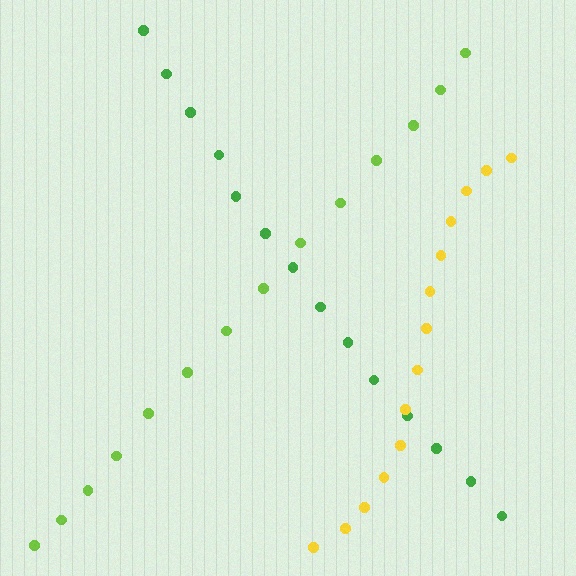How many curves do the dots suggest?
There are 3 distinct paths.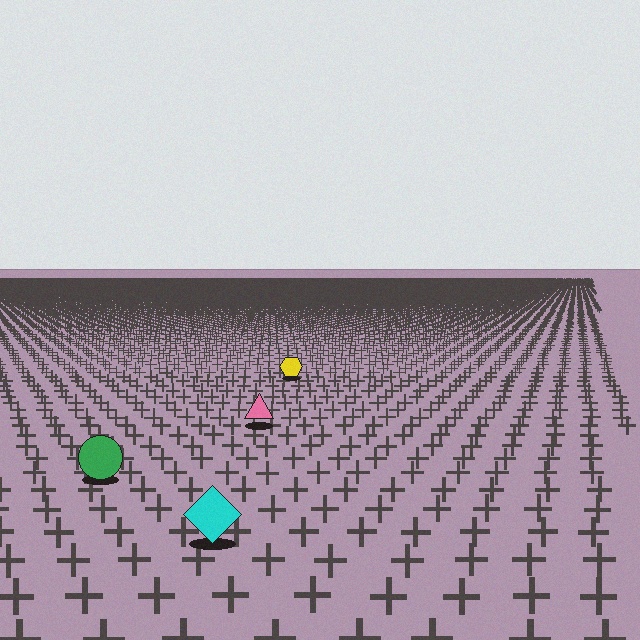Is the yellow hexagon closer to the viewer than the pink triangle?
No. The pink triangle is closer — you can tell from the texture gradient: the ground texture is coarser near it.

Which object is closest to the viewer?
The cyan diamond is closest. The texture marks near it are larger and more spread out.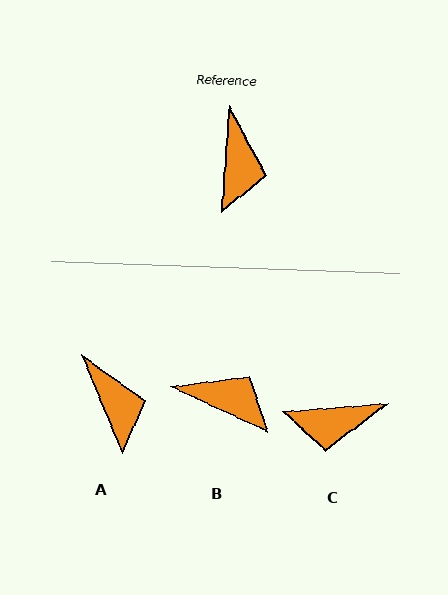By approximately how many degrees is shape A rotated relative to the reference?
Approximately 27 degrees counter-clockwise.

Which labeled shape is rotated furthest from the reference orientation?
C, about 81 degrees away.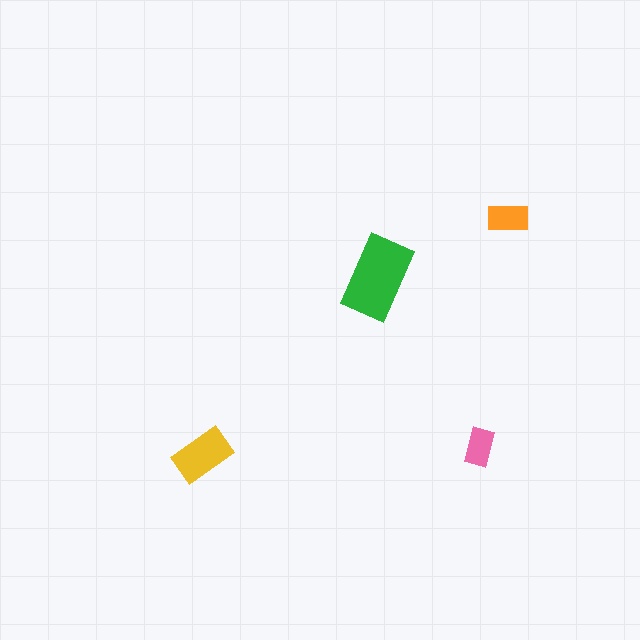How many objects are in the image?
There are 4 objects in the image.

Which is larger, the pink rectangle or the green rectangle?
The green one.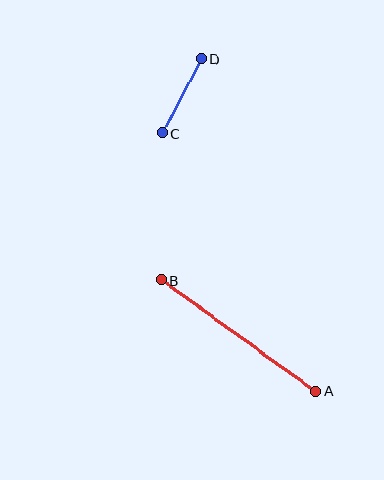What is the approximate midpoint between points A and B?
The midpoint is at approximately (238, 336) pixels.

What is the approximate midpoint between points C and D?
The midpoint is at approximately (182, 96) pixels.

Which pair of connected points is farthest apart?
Points A and B are farthest apart.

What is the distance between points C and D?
The distance is approximately 84 pixels.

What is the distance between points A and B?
The distance is approximately 190 pixels.